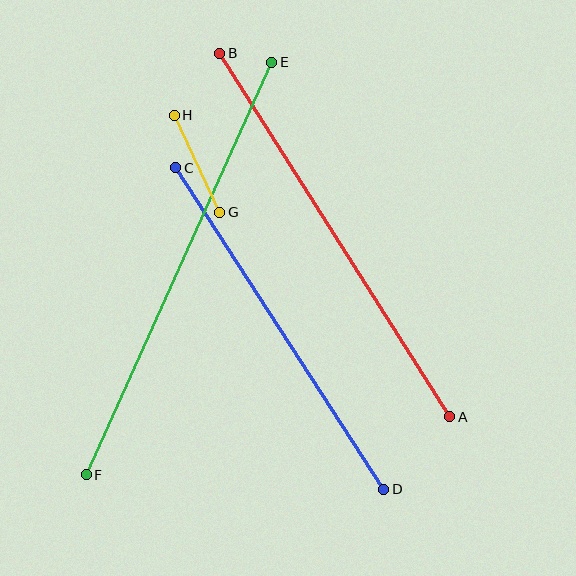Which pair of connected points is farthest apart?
Points E and F are farthest apart.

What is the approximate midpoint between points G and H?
The midpoint is at approximately (197, 164) pixels.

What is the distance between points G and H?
The distance is approximately 107 pixels.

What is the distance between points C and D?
The distance is approximately 383 pixels.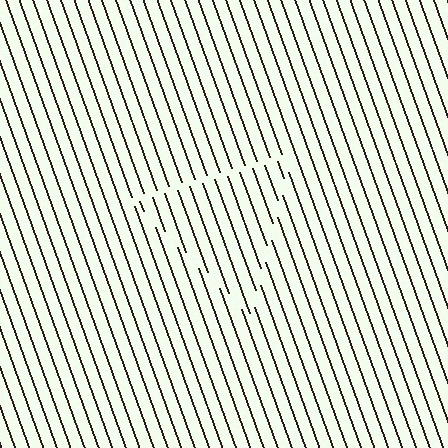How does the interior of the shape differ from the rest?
The interior of the shape contains the same grating, shifted by half a period — the contour is defined by the phase discontinuity where line-ends from the inner and outer gratings abut.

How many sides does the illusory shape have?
3 sides — the line-ends trace a triangle.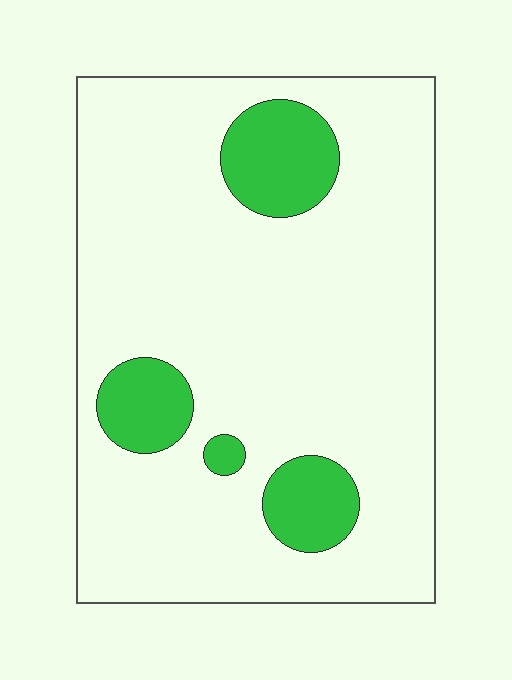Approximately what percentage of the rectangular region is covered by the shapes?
Approximately 15%.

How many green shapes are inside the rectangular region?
4.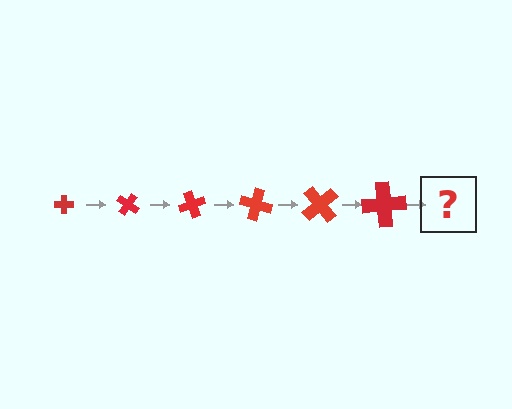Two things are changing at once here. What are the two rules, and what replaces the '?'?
The two rules are that the cross grows larger each step and it rotates 35 degrees each step. The '?' should be a cross, larger than the previous one and rotated 210 degrees from the start.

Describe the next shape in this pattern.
It should be a cross, larger than the previous one and rotated 210 degrees from the start.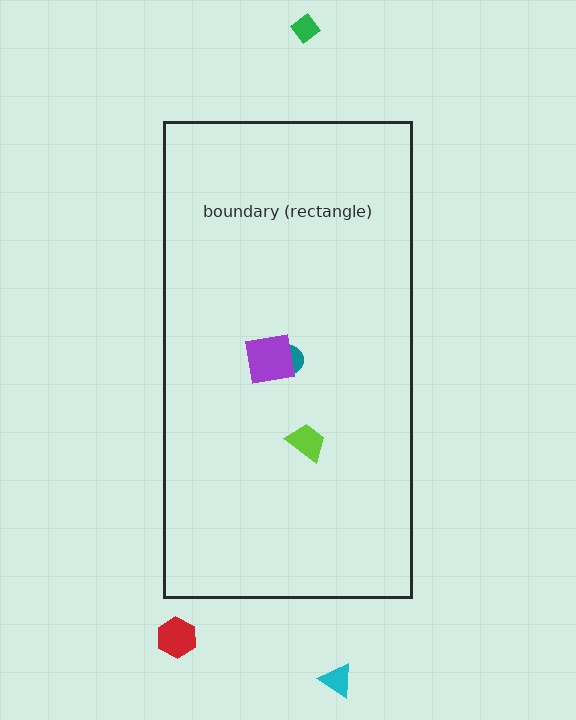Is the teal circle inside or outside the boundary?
Inside.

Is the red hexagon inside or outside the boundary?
Outside.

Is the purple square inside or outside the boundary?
Inside.